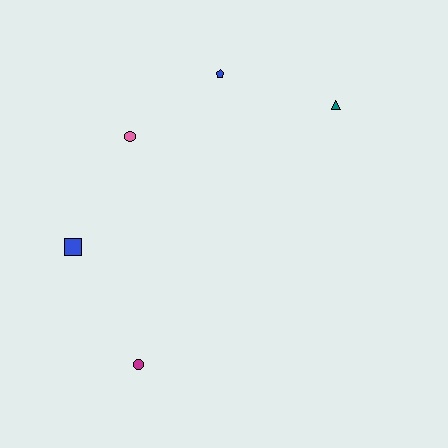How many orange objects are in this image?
There are no orange objects.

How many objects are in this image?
There are 5 objects.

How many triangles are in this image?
There is 1 triangle.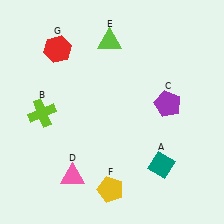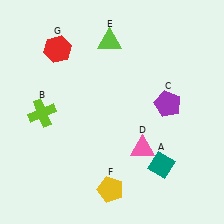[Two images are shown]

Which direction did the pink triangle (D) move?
The pink triangle (D) moved right.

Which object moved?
The pink triangle (D) moved right.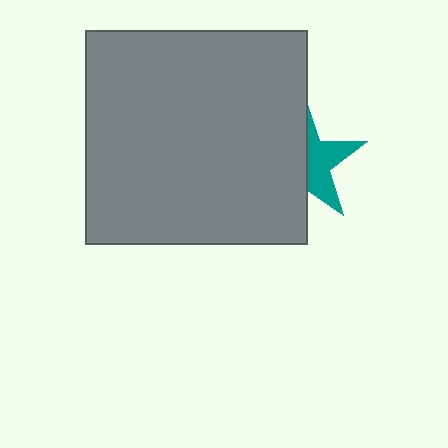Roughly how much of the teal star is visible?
A small part of it is visible (roughly 45%).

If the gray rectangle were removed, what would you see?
You would see the complete teal star.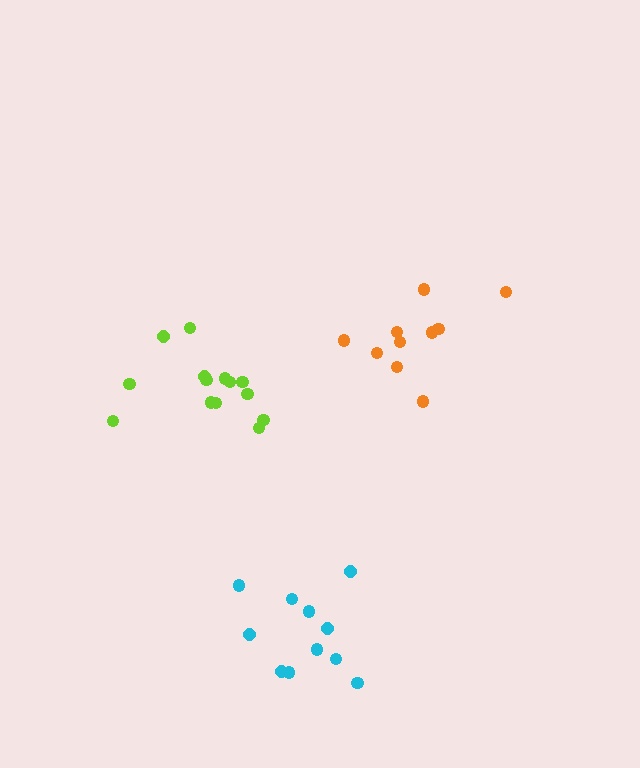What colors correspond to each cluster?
The clusters are colored: orange, cyan, lime.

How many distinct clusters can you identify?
There are 3 distinct clusters.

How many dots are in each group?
Group 1: 10 dots, Group 2: 11 dots, Group 3: 14 dots (35 total).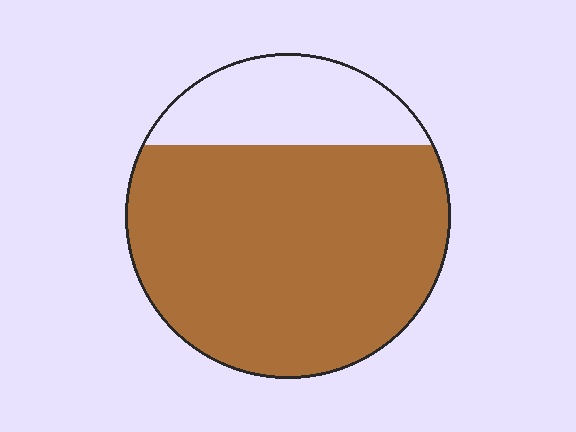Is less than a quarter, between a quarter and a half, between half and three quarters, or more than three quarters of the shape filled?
More than three quarters.